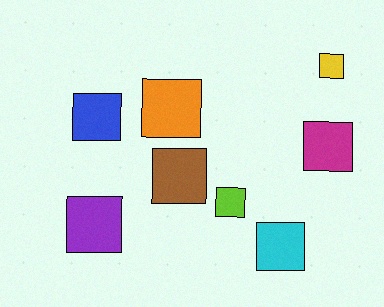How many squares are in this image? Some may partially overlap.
There are 8 squares.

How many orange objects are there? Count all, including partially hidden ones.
There is 1 orange object.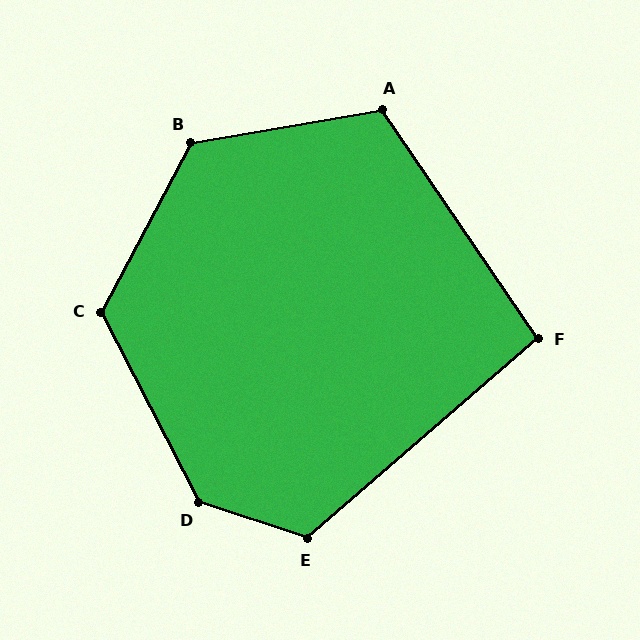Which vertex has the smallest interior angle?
F, at approximately 97 degrees.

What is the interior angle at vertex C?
Approximately 125 degrees (obtuse).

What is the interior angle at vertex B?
Approximately 128 degrees (obtuse).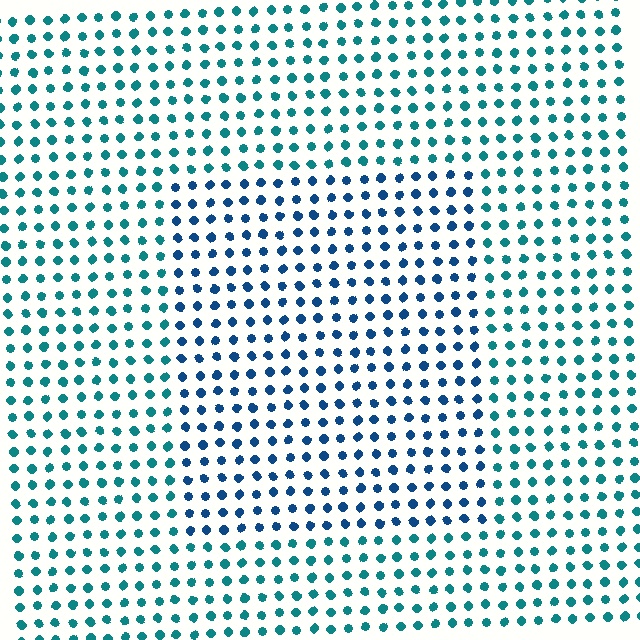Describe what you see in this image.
The image is filled with small teal elements in a uniform arrangement. A rectangle-shaped region is visible where the elements are tinted to a slightly different hue, forming a subtle color boundary.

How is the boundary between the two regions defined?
The boundary is defined purely by a slight shift in hue (about 32 degrees). Spacing, size, and orientation are identical on both sides.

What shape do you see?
I see a rectangle.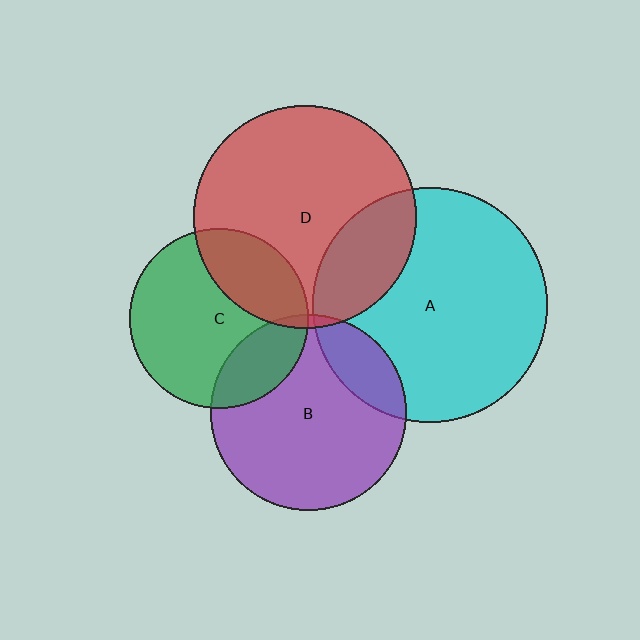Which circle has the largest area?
Circle A (cyan).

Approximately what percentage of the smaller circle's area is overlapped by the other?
Approximately 20%.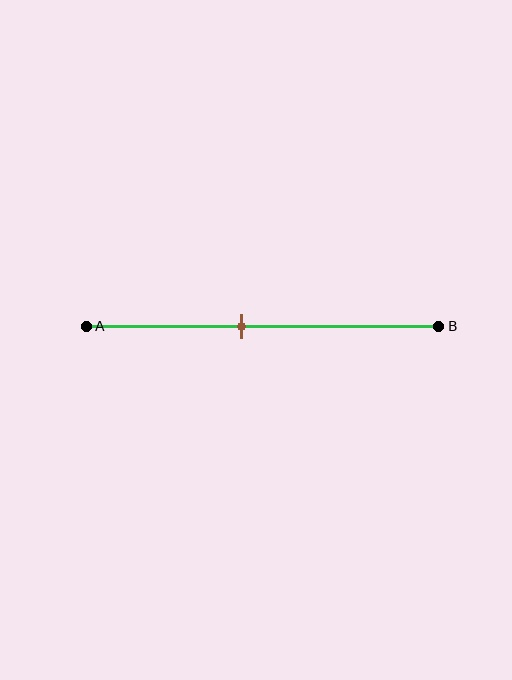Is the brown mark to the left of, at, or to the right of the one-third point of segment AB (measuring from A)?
The brown mark is to the right of the one-third point of segment AB.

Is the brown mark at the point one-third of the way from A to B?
No, the mark is at about 45% from A, not at the 33% one-third point.